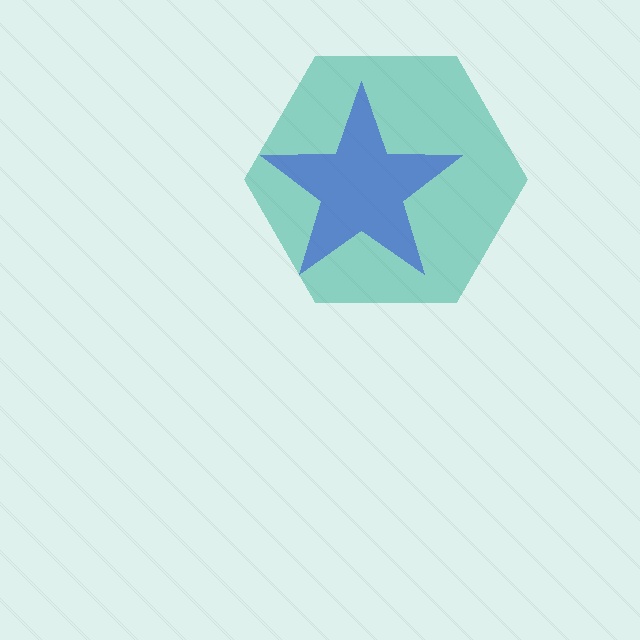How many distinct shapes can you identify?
There are 2 distinct shapes: a teal hexagon, a blue star.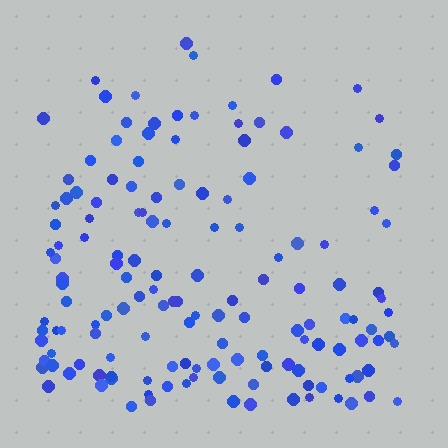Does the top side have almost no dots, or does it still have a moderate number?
Still a moderate number, just noticeably fewer than the bottom.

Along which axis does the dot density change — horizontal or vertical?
Vertical.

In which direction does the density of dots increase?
From top to bottom, with the bottom side densest.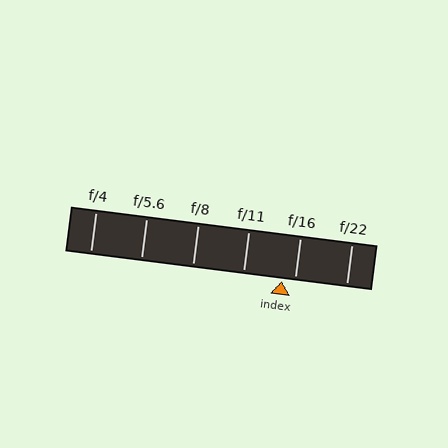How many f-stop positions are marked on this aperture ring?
There are 6 f-stop positions marked.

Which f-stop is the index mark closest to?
The index mark is closest to f/16.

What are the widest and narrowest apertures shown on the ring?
The widest aperture shown is f/4 and the narrowest is f/22.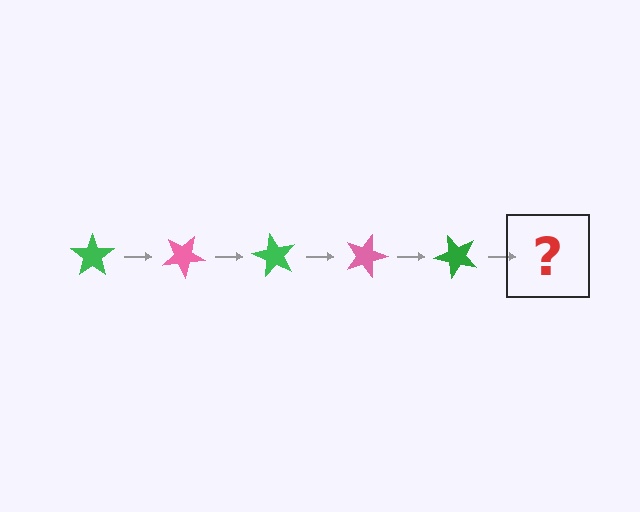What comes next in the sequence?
The next element should be a pink star, rotated 150 degrees from the start.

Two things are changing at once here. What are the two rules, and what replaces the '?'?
The two rules are that it rotates 30 degrees each step and the color cycles through green and pink. The '?' should be a pink star, rotated 150 degrees from the start.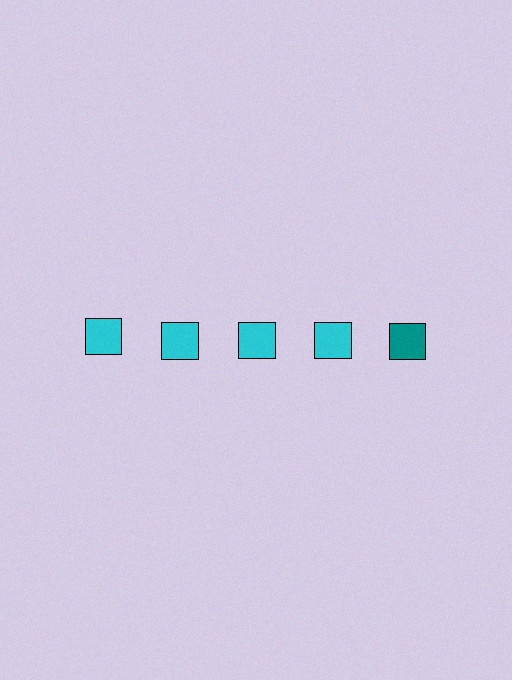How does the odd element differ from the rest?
It has a different color: teal instead of cyan.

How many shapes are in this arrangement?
There are 5 shapes arranged in a grid pattern.